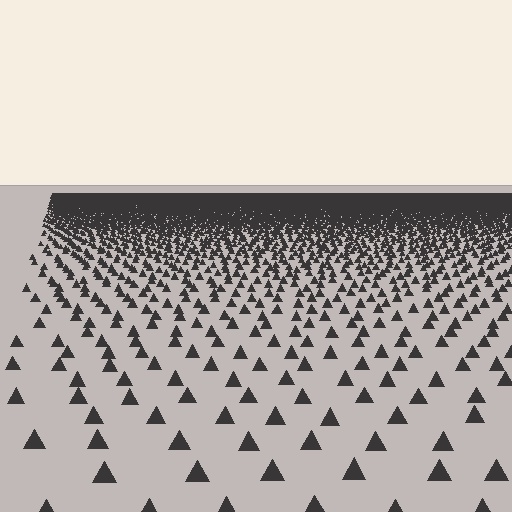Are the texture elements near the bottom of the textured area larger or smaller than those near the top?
Larger. Near the bottom, elements are closer to the viewer and appear at a bigger on-screen size.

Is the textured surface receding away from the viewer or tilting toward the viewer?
The surface is receding away from the viewer. Texture elements get smaller and denser toward the top.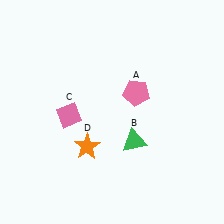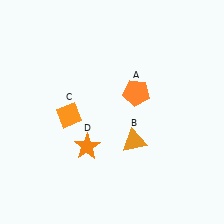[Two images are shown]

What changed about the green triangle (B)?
In Image 1, B is green. In Image 2, it changed to orange.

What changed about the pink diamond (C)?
In Image 1, C is pink. In Image 2, it changed to orange.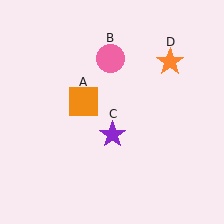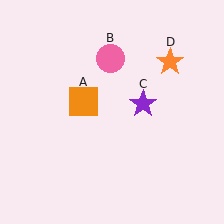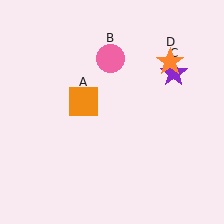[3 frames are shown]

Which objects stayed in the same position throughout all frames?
Orange square (object A) and pink circle (object B) and orange star (object D) remained stationary.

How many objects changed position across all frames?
1 object changed position: purple star (object C).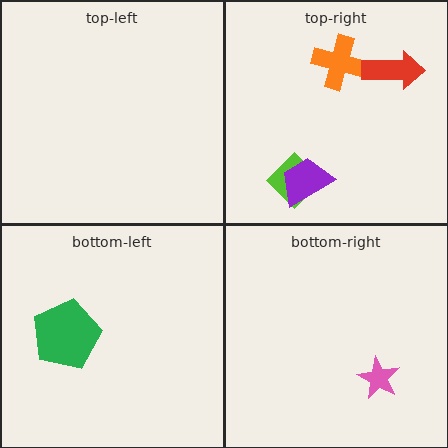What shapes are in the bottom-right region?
The pink star.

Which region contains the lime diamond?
The top-right region.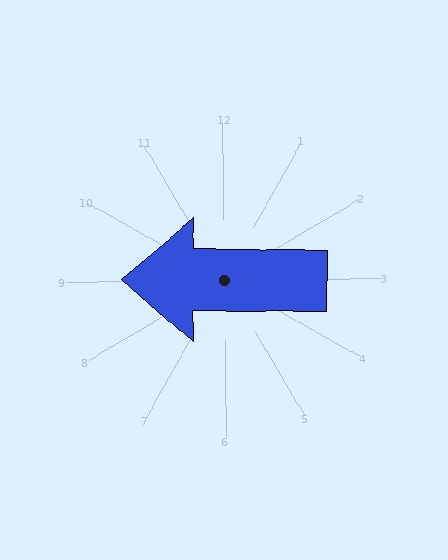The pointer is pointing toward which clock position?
Roughly 9 o'clock.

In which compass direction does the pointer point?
West.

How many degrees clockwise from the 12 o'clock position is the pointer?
Approximately 271 degrees.